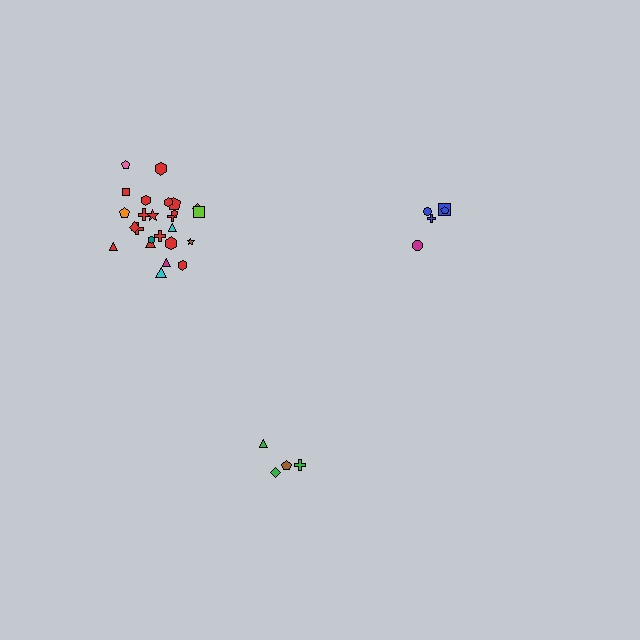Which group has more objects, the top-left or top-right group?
The top-left group.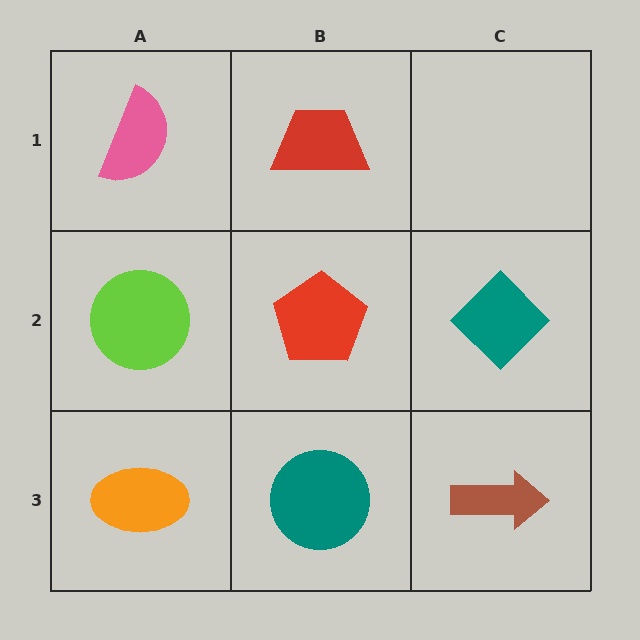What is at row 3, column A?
An orange ellipse.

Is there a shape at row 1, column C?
No, that cell is empty.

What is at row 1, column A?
A pink semicircle.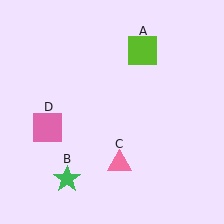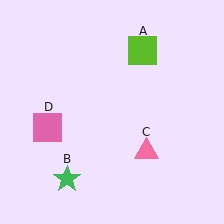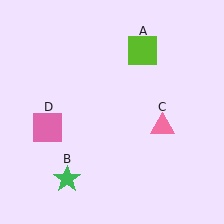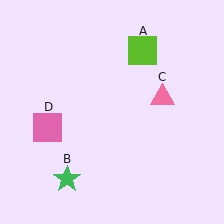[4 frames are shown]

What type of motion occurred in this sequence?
The pink triangle (object C) rotated counterclockwise around the center of the scene.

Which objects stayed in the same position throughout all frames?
Lime square (object A) and green star (object B) and pink square (object D) remained stationary.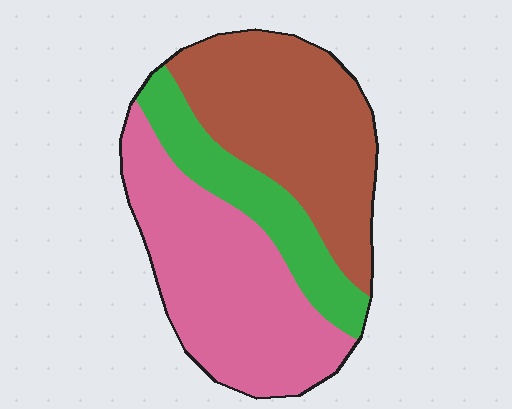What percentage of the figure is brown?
Brown covers 39% of the figure.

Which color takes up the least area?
Green, at roughly 20%.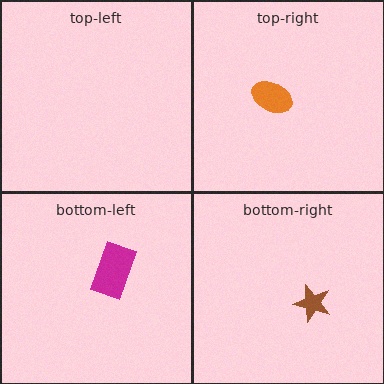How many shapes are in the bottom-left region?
1.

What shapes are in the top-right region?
The orange ellipse.